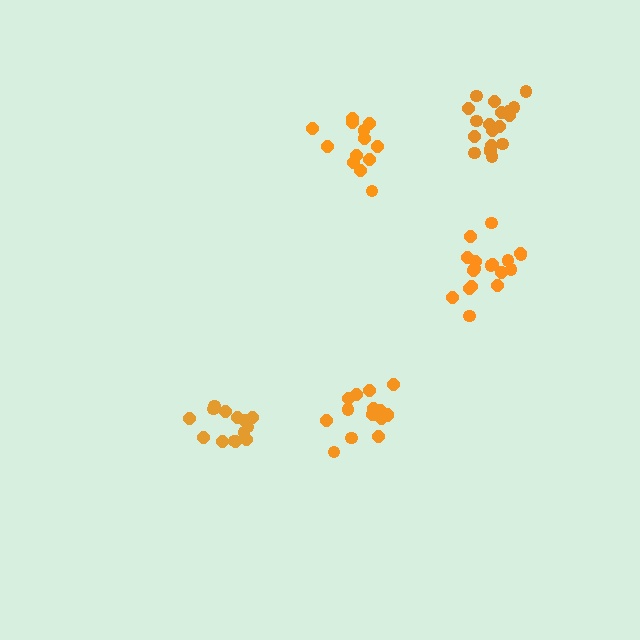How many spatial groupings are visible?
There are 5 spatial groupings.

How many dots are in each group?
Group 1: 19 dots, Group 2: 14 dots, Group 3: 15 dots, Group 4: 18 dots, Group 5: 13 dots (79 total).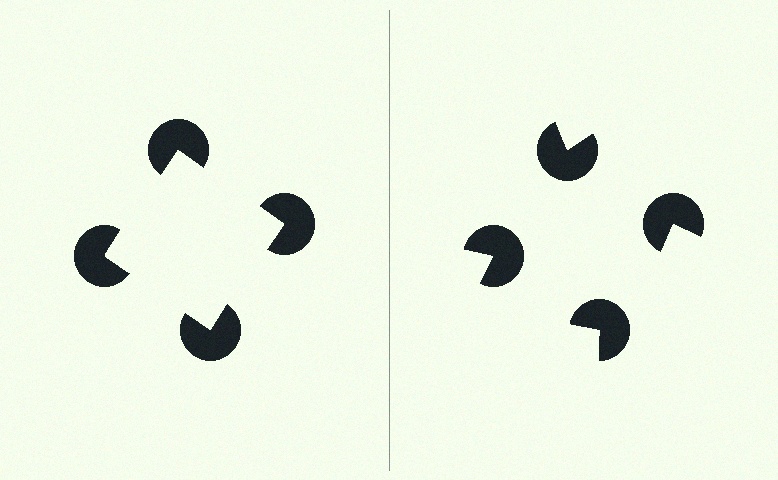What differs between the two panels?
The pac-man discs are positioned identically on both sides; only the wedge orientations differ. On the left they align to a square; on the right they are misaligned.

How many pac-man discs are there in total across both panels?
8 — 4 on each side.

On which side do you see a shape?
An illusory square appears on the left side. On the right side the wedge cuts are rotated, so no coherent shape forms.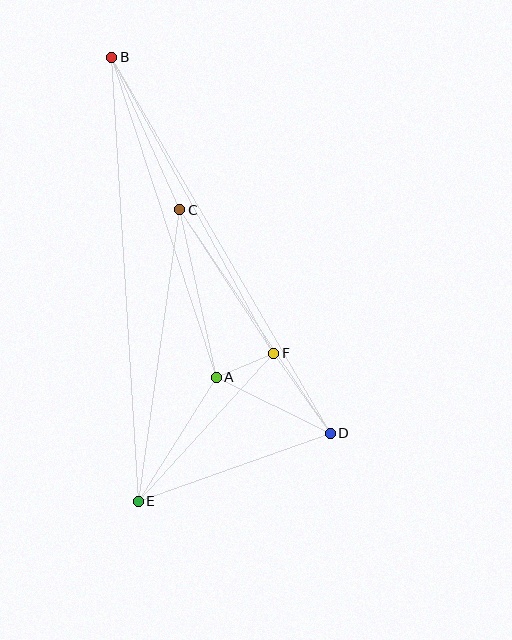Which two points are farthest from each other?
Points B and E are farthest from each other.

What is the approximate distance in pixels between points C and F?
The distance between C and F is approximately 171 pixels.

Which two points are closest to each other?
Points A and F are closest to each other.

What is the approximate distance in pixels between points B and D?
The distance between B and D is approximately 435 pixels.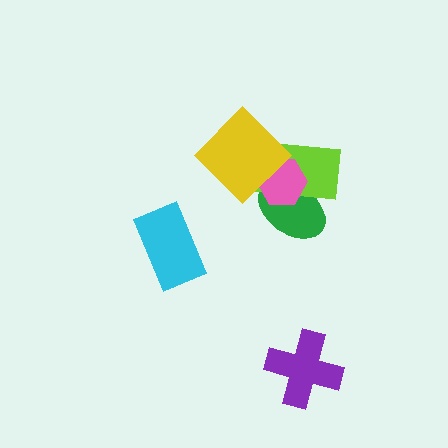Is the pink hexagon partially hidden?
Yes, it is partially covered by another shape.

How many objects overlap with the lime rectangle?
3 objects overlap with the lime rectangle.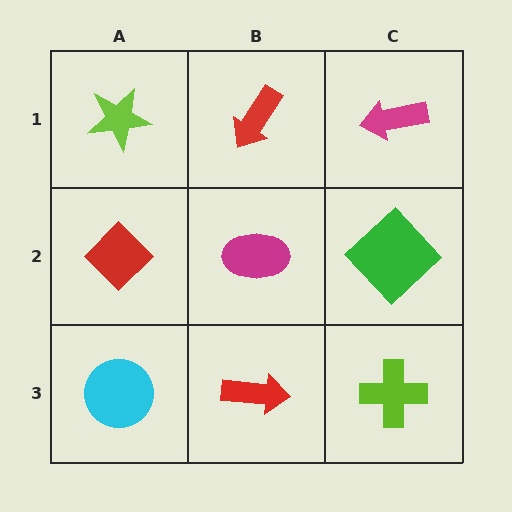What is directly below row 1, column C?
A green diamond.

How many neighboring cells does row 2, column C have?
3.